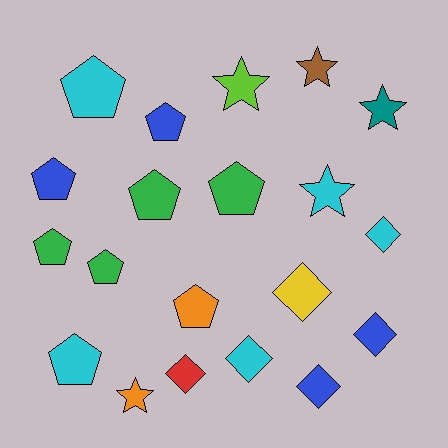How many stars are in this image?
There are 5 stars.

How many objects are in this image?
There are 20 objects.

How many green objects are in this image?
There are 4 green objects.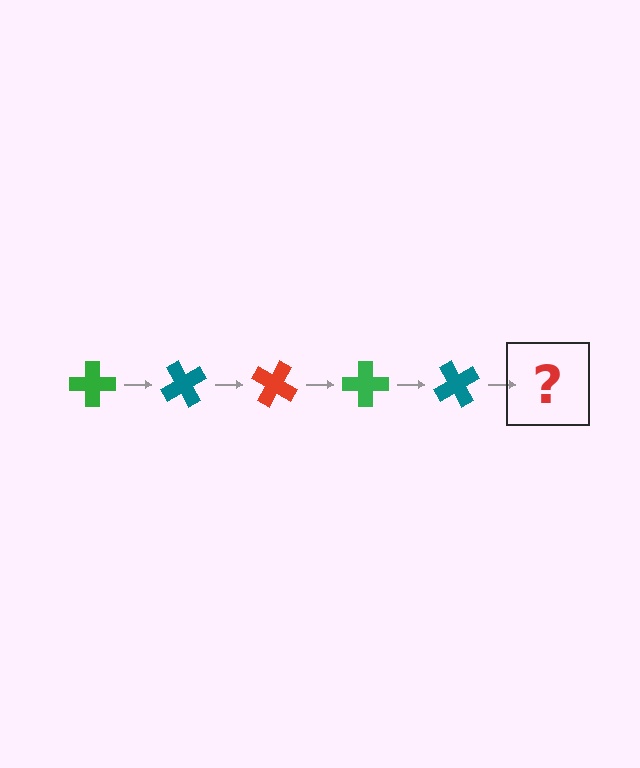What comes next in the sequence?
The next element should be a red cross, rotated 300 degrees from the start.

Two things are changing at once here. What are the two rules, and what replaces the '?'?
The two rules are that it rotates 60 degrees each step and the color cycles through green, teal, and red. The '?' should be a red cross, rotated 300 degrees from the start.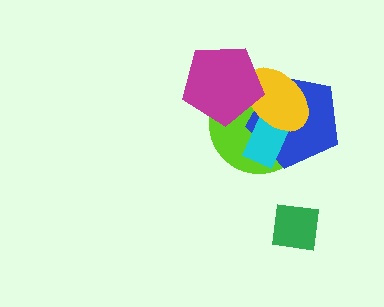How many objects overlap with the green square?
0 objects overlap with the green square.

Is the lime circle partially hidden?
Yes, it is partially covered by another shape.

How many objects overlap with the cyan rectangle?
3 objects overlap with the cyan rectangle.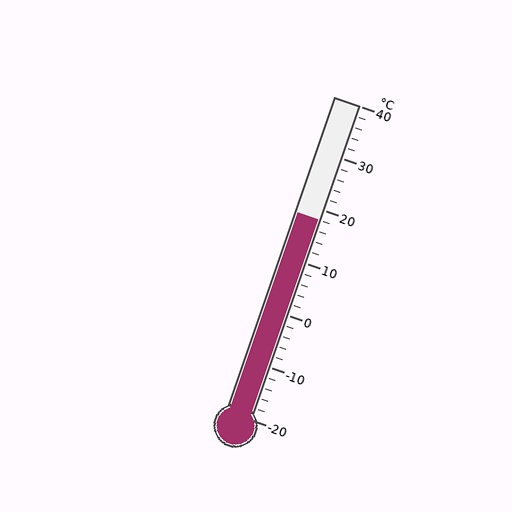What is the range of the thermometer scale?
The thermometer scale ranges from -20°C to 40°C.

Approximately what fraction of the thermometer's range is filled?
The thermometer is filled to approximately 65% of its range.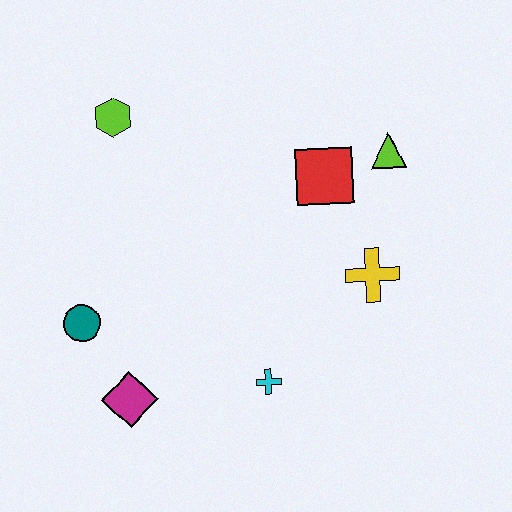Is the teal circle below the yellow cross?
Yes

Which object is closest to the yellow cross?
The red square is closest to the yellow cross.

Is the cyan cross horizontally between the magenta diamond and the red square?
Yes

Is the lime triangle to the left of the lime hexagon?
No